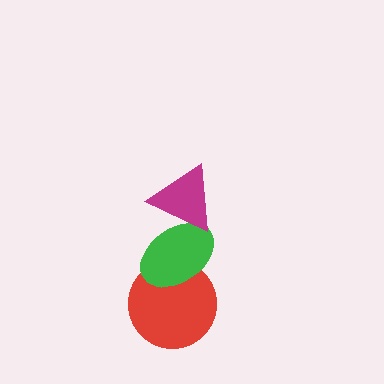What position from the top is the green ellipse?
The green ellipse is 2nd from the top.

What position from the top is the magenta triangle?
The magenta triangle is 1st from the top.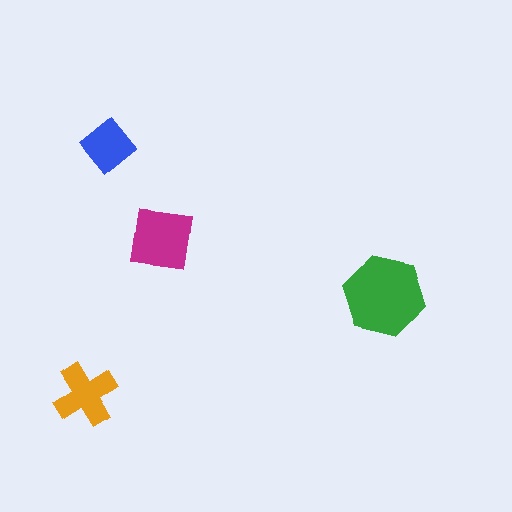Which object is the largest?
The green hexagon.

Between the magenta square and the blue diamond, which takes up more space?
The magenta square.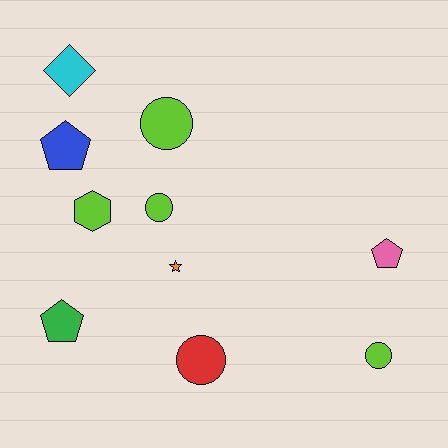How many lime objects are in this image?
There are 4 lime objects.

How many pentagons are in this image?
There are 3 pentagons.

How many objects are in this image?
There are 10 objects.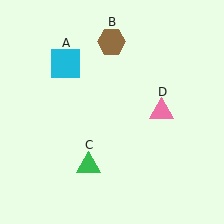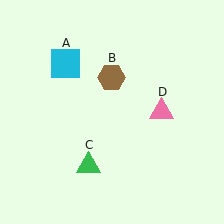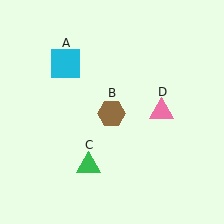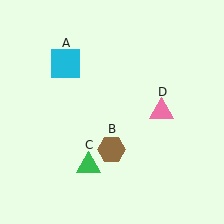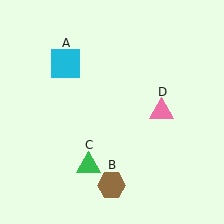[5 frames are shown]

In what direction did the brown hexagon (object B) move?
The brown hexagon (object B) moved down.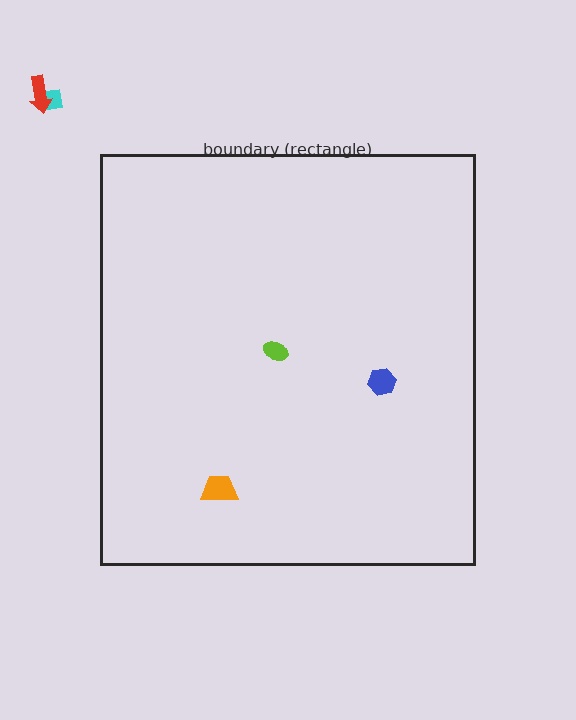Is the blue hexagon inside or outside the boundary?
Inside.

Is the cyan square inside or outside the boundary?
Outside.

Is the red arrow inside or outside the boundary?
Outside.